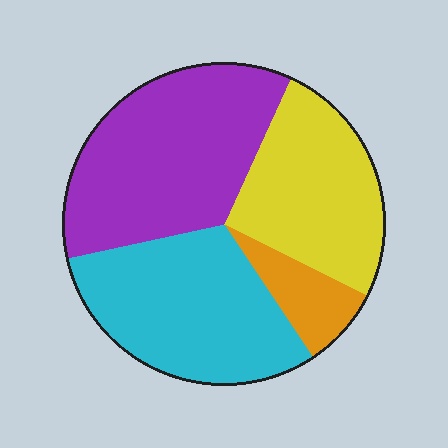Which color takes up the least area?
Orange, at roughly 10%.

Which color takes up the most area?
Purple, at roughly 35%.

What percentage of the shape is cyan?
Cyan covers around 30% of the shape.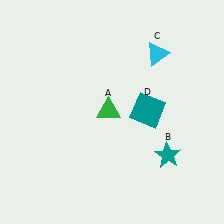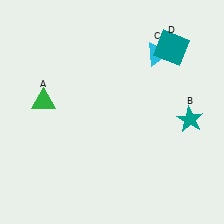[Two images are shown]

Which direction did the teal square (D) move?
The teal square (D) moved up.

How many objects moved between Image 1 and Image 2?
3 objects moved between the two images.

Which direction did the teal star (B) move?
The teal star (B) moved up.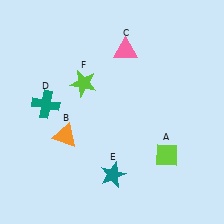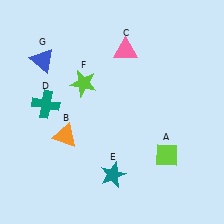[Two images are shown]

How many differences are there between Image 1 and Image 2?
There is 1 difference between the two images.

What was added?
A blue triangle (G) was added in Image 2.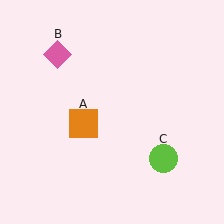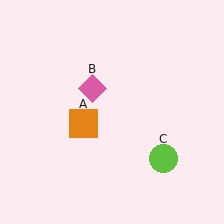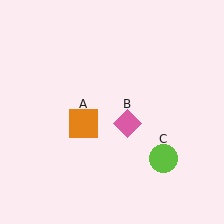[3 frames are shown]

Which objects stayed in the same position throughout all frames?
Orange square (object A) and lime circle (object C) remained stationary.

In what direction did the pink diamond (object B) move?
The pink diamond (object B) moved down and to the right.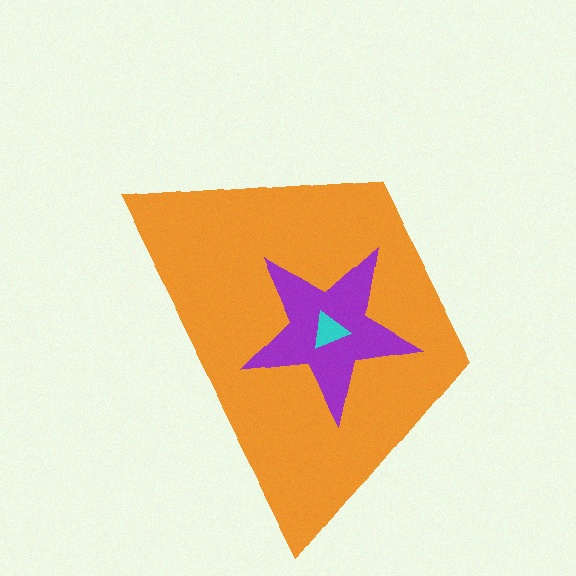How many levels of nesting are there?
3.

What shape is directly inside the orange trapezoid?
The purple star.